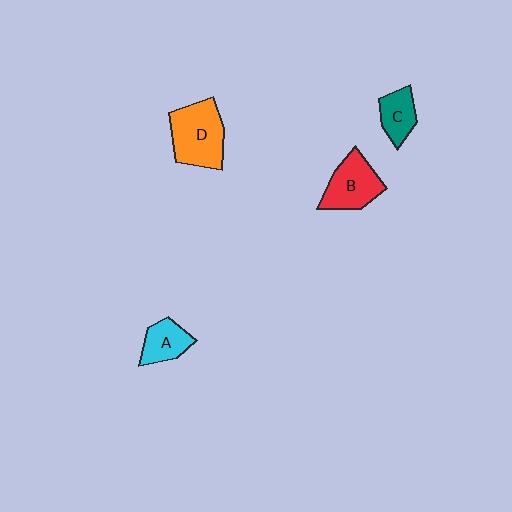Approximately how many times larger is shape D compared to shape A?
Approximately 1.8 times.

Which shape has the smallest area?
Shape C (teal).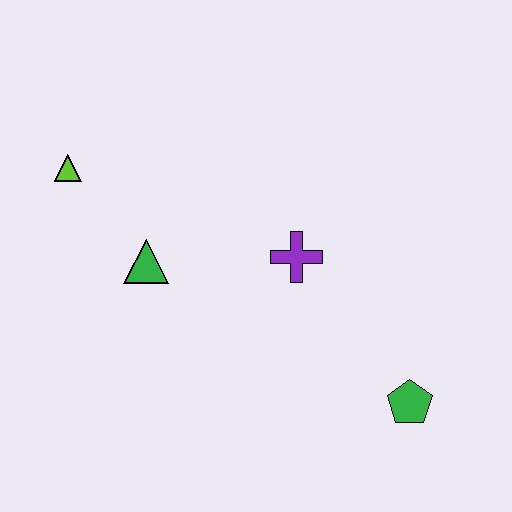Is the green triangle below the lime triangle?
Yes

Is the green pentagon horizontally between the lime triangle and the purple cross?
No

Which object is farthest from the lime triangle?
The green pentagon is farthest from the lime triangle.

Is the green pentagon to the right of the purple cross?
Yes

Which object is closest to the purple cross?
The green triangle is closest to the purple cross.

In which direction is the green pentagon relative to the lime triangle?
The green pentagon is to the right of the lime triangle.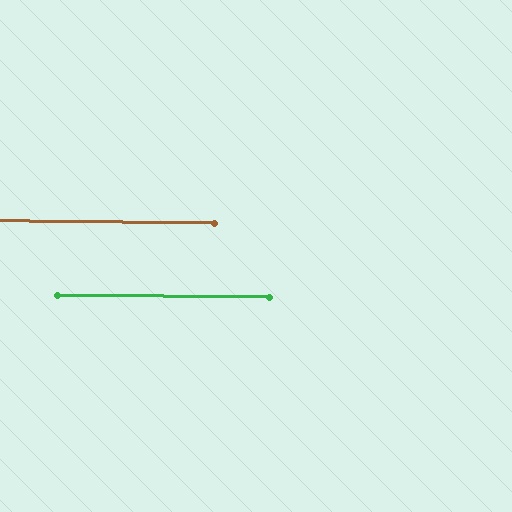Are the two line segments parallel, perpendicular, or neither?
Parallel — their directions differ by only 0.1°.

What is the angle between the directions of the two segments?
Approximately 0 degrees.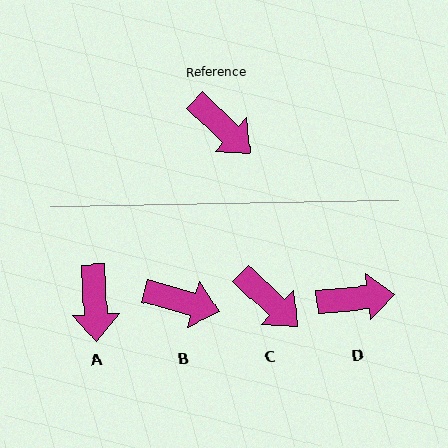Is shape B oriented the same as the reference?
No, it is off by about 28 degrees.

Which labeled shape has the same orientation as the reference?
C.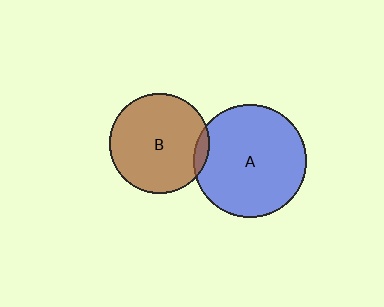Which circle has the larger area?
Circle A (blue).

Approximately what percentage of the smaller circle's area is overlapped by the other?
Approximately 5%.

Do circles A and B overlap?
Yes.